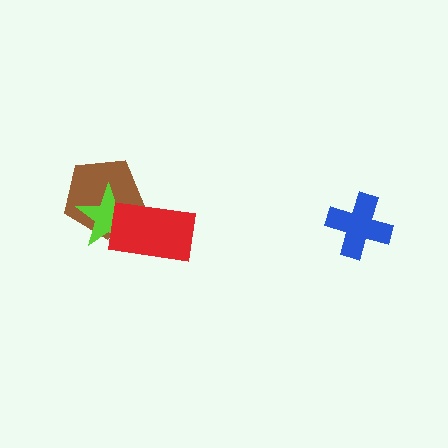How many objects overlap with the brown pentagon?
2 objects overlap with the brown pentagon.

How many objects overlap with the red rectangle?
2 objects overlap with the red rectangle.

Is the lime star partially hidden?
Yes, it is partially covered by another shape.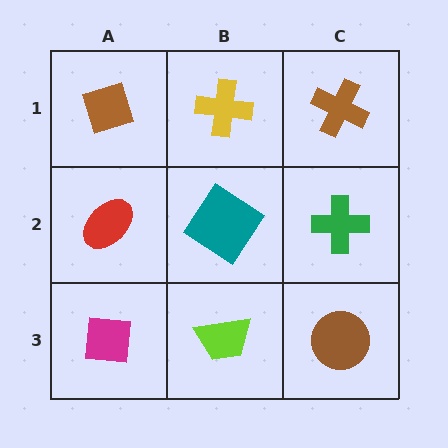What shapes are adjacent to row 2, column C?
A brown cross (row 1, column C), a brown circle (row 3, column C), a teal diamond (row 2, column B).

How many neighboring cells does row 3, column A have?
2.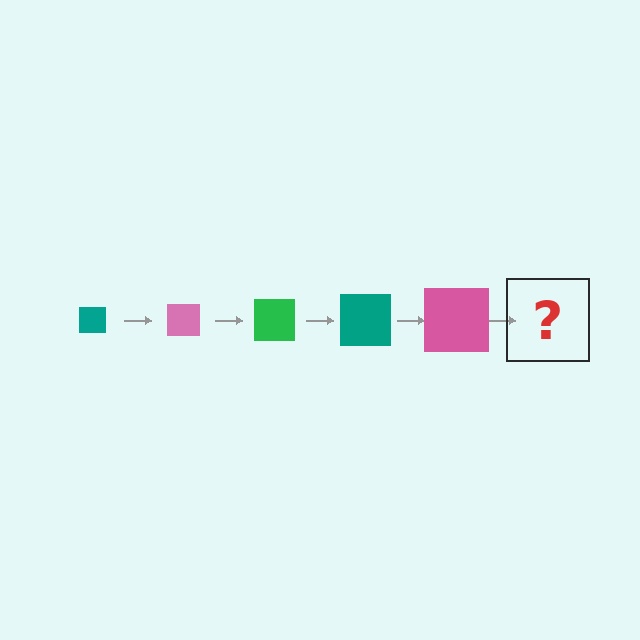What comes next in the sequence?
The next element should be a green square, larger than the previous one.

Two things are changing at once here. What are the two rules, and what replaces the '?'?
The two rules are that the square grows larger each step and the color cycles through teal, pink, and green. The '?' should be a green square, larger than the previous one.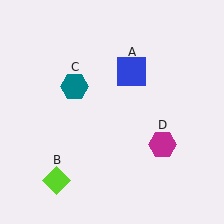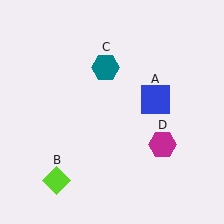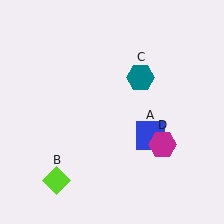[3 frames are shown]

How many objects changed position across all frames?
2 objects changed position: blue square (object A), teal hexagon (object C).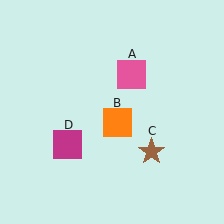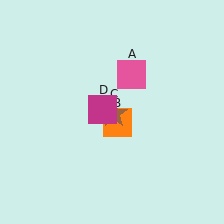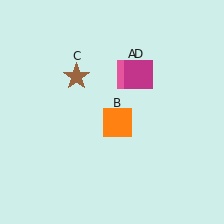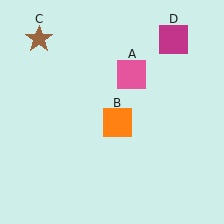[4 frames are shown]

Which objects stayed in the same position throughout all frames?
Pink square (object A) and orange square (object B) remained stationary.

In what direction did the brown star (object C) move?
The brown star (object C) moved up and to the left.